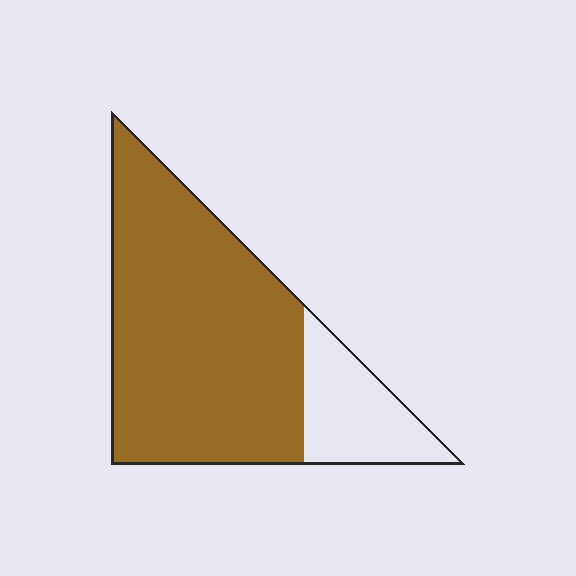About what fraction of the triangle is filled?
About four fifths (4/5).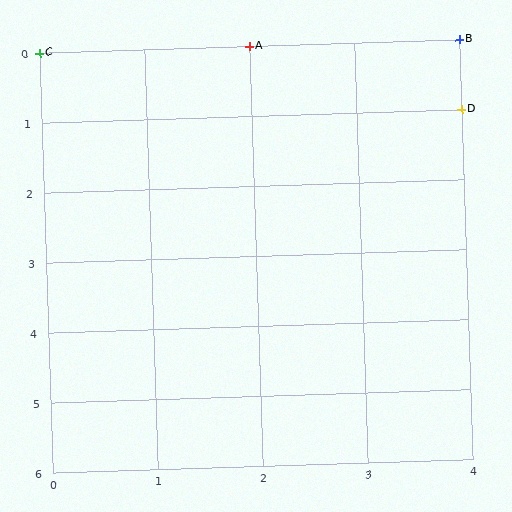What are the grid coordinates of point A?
Point A is at grid coordinates (2, 0).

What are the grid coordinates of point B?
Point B is at grid coordinates (4, 0).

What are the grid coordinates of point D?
Point D is at grid coordinates (4, 1).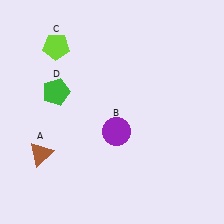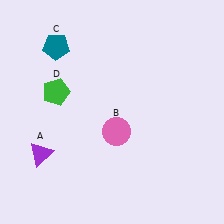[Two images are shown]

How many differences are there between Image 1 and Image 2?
There are 3 differences between the two images.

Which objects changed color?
A changed from brown to purple. B changed from purple to pink. C changed from lime to teal.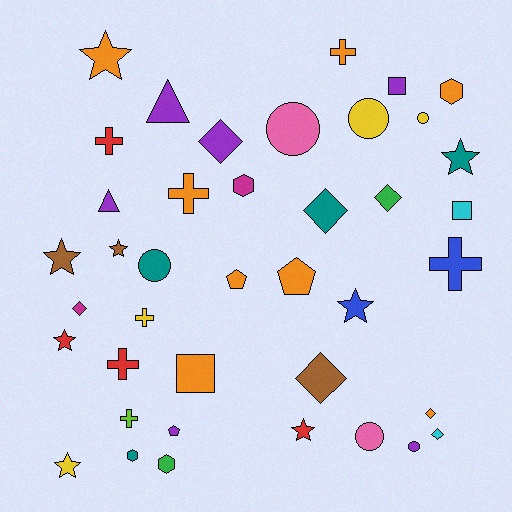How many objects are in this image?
There are 40 objects.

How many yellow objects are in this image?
There are 4 yellow objects.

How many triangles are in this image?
There are 2 triangles.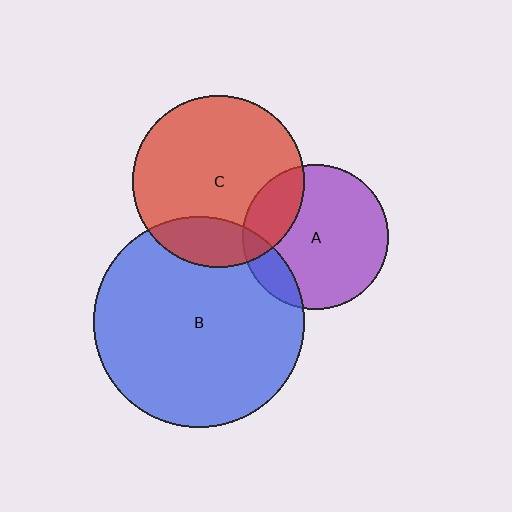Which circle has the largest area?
Circle B (blue).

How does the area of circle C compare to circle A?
Approximately 1.4 times.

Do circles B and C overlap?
Yes.